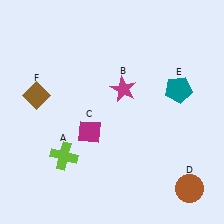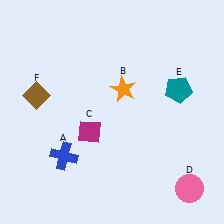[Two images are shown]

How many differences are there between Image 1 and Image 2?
There are 3 differences between the two images.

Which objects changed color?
A changed from lime to blue. B changed from magenta to orange. D changed from brown to pink.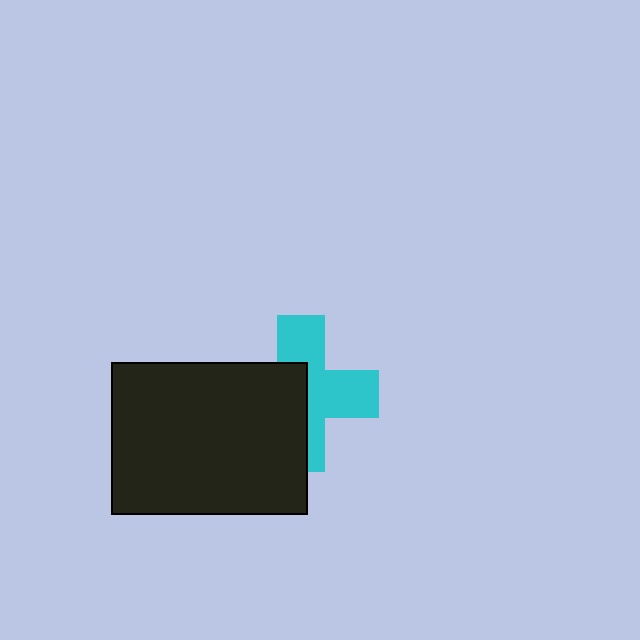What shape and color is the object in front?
The object in front is a black rectangle.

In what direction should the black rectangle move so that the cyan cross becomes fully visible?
The black rectangle should move left. That is the shortest direction to clear the overlap and leave the cyan cross fully visible.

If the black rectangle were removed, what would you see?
You would see the complete cyan cross.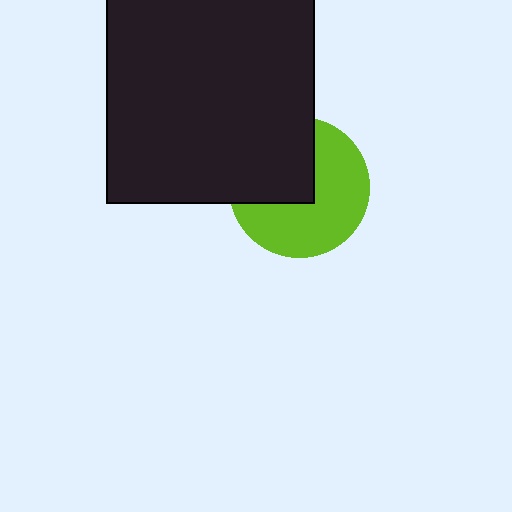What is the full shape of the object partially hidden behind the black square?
The partially hidden object is a lime circle.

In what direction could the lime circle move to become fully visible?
The lime circle could move toward the lower-right. That would shift it out from behind the black square entirely.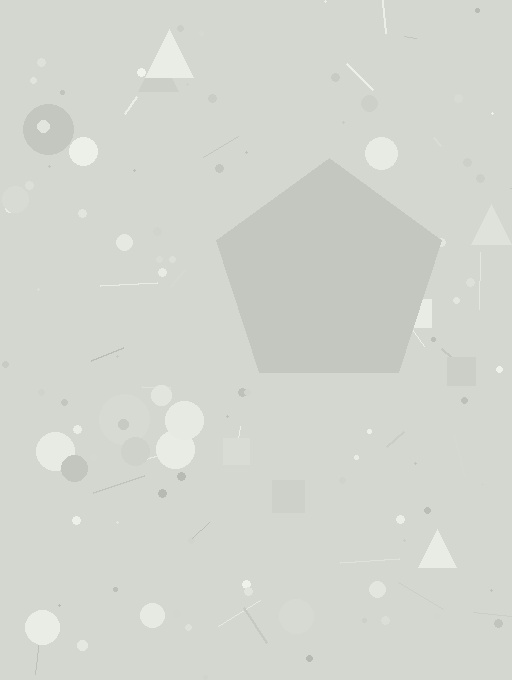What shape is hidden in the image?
A pentagon is hidden in the image.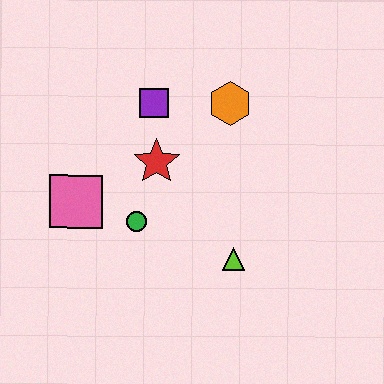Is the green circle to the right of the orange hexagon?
No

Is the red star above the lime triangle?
Yes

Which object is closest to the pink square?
The green circle is closest to the pink square.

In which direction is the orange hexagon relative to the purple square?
The orange hexagon is to the right of the purple square.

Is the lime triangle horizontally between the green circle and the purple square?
No